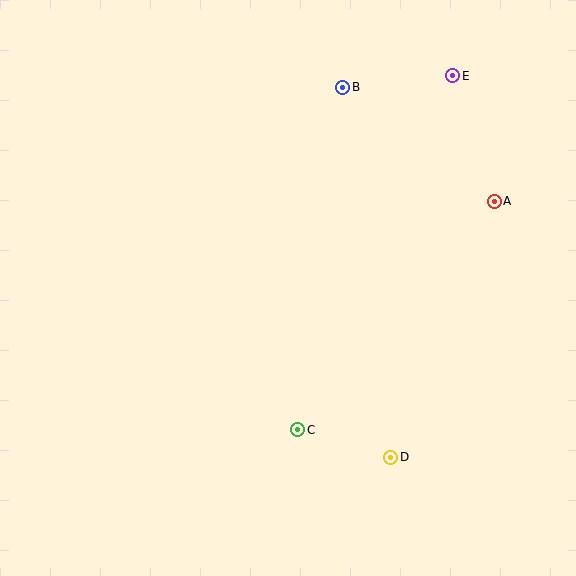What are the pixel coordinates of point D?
Point D is at (391, 457).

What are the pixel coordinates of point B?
Point B is at (343, 87).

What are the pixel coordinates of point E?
Point E is at (453, 76).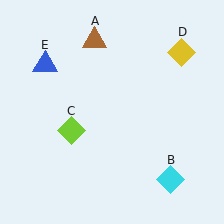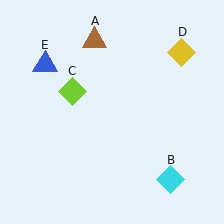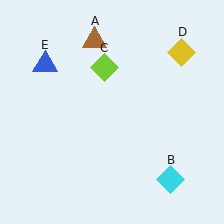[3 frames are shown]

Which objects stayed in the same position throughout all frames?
Brown triangle (object A) and cyan diamond (object B) and yellow diamond (object D) and blue triangle (object E) remained stationary.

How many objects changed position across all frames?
1 object changed position: lime diamond (object C).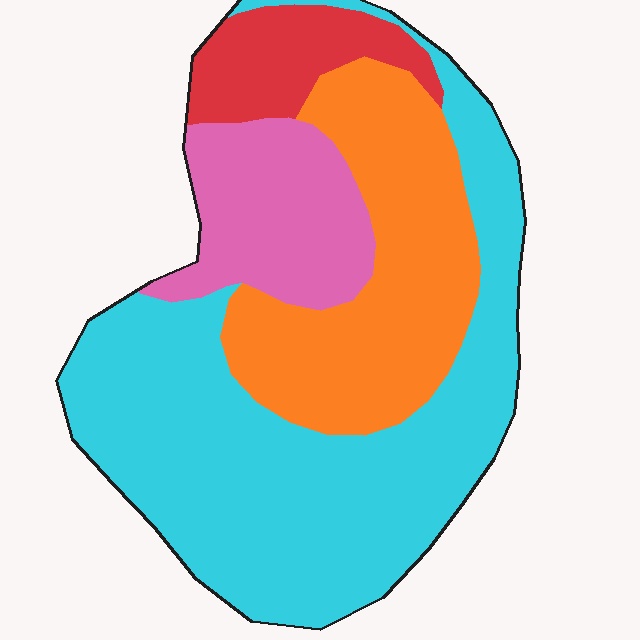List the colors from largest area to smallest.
From largest to smallest: cyan, orange, pink, red.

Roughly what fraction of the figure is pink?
Pink covers 15% of the figure.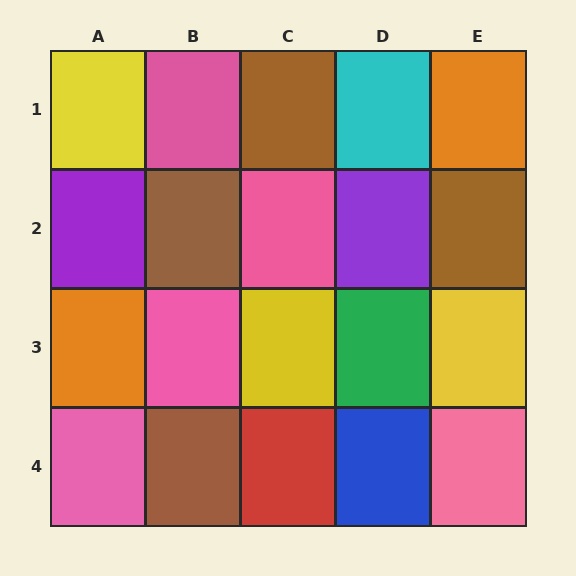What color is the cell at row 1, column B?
Pink.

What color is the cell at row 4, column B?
Brown.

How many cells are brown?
4 cells are brown.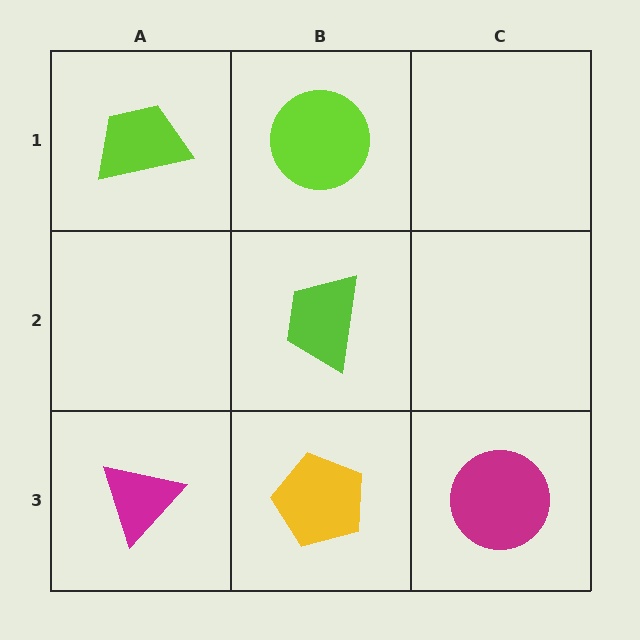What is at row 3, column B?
A yellow pentagon.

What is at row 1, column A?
A lime trapezoid.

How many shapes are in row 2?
1 shape.